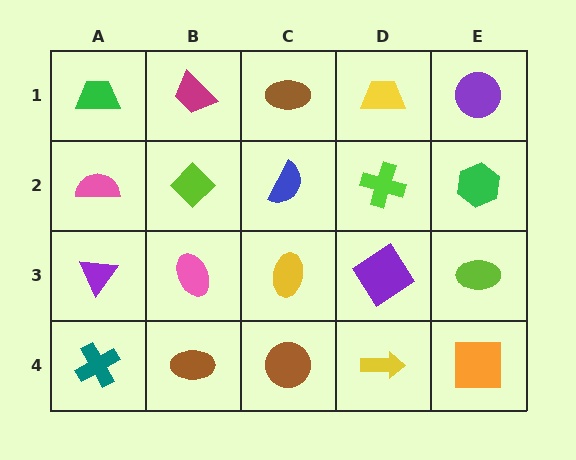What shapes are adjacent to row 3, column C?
A blue semicircle (row 2, column C), a brown circle (row 4, column C), a pink ellipse (row 3, column B), a purple diamond (row 3, column D).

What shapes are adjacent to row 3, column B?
A lime diamond (row 2, column B), a brown ellipse (row 4, column B), a purple triangle (row 3, column A), a yellow ellipse (row 3, column C).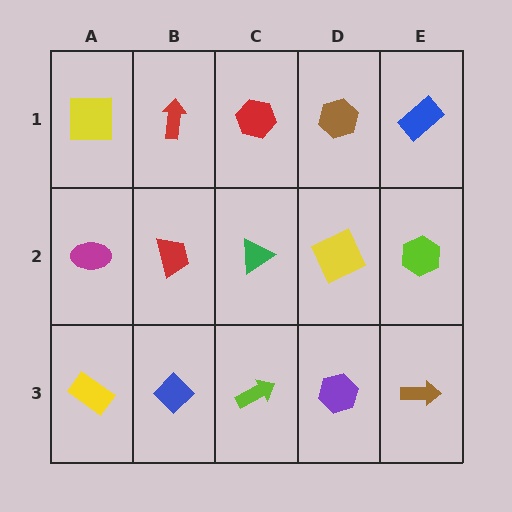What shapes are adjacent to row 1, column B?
A red trapezoid (row 2, column B), a yellow square (row 1, column A), a red hexagon (row 1, column C).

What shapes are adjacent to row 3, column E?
A lime hexagon (row 2, column E), a purple hexagon (row 3, column D).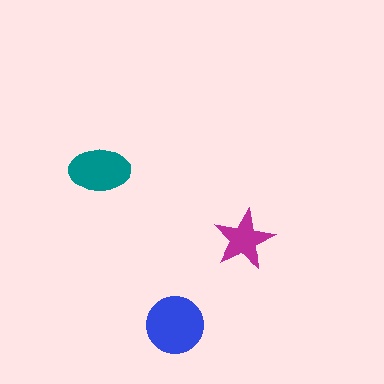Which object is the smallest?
The magenta star.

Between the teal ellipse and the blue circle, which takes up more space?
The blue circle.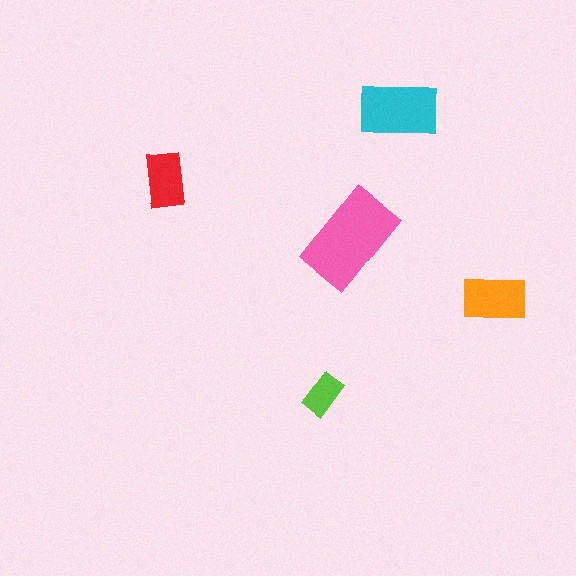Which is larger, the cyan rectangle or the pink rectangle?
The pink one.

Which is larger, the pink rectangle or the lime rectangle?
The pink one.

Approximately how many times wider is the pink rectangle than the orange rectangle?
About 1.5 times wider.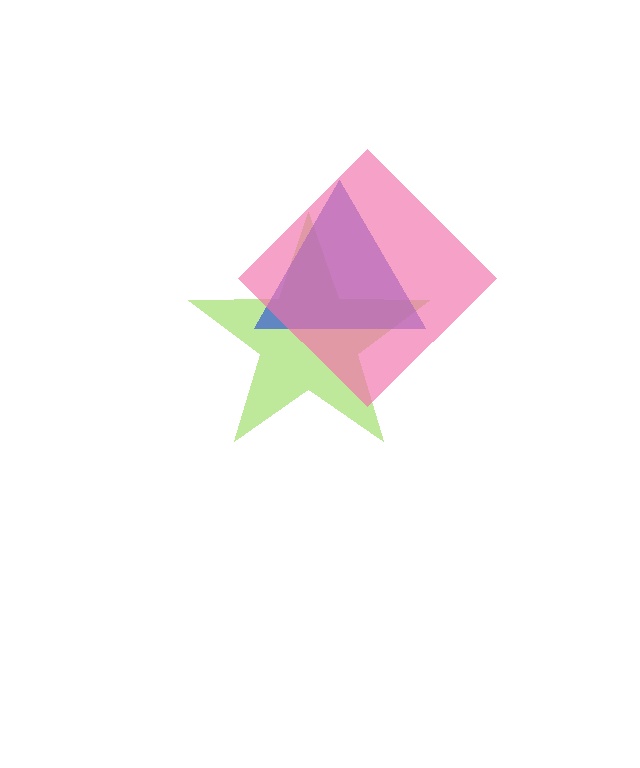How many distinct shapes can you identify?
There are 3 distinct shapes: a lime star, a blue triangle, a pink diamond.